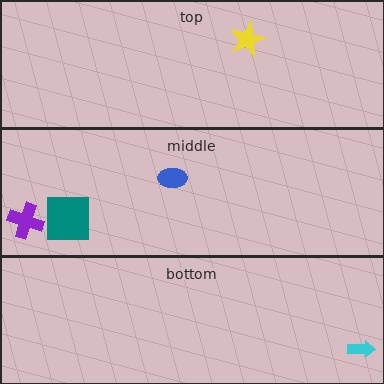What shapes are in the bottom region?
The cyan arrow.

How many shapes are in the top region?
1.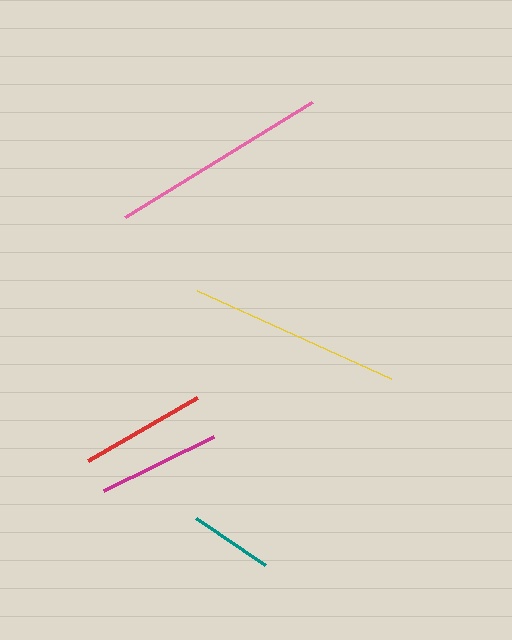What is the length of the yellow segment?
The yellow segment is approximately 213 pixels long.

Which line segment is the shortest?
The teal line is the shortest at approximately 83 pixels.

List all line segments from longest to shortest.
From longest to shortest: pink, yellow, red, magenta, teal.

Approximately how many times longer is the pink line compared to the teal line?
The pink line is approximately 2.6 times the length of the teal line.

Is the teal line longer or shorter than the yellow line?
The yellow line is longer than the teal line.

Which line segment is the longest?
The pink line is the longest at approximately 219 pixels.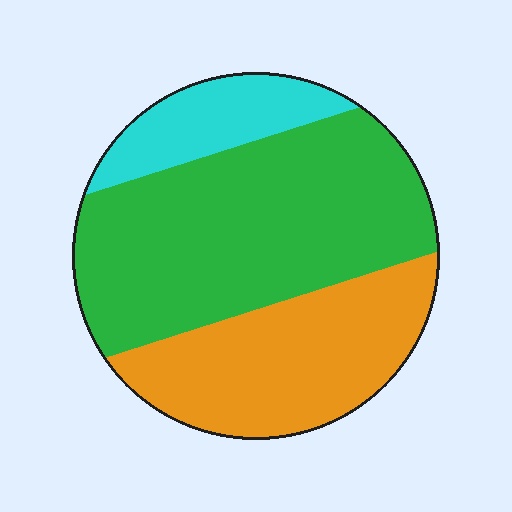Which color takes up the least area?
Cyan, at roughly 15%.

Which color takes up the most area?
Green, at roughly 55%.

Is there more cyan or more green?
Green.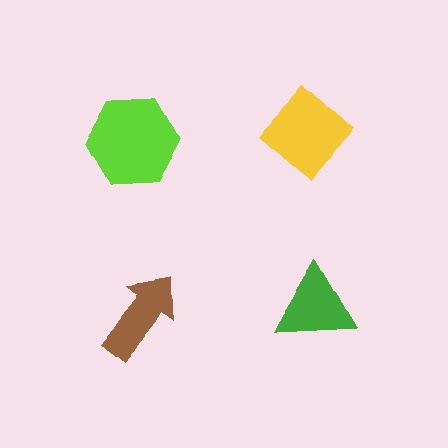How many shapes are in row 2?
2 shapes.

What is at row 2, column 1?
A brown arrow.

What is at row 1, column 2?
A yellow diamond.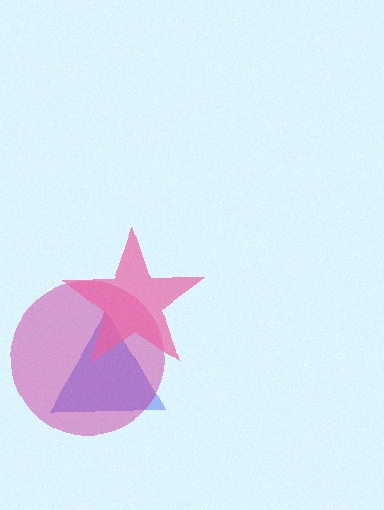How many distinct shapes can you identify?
There are 3 distinct shapes: a blue triangle, a magenta circle, a pink star.